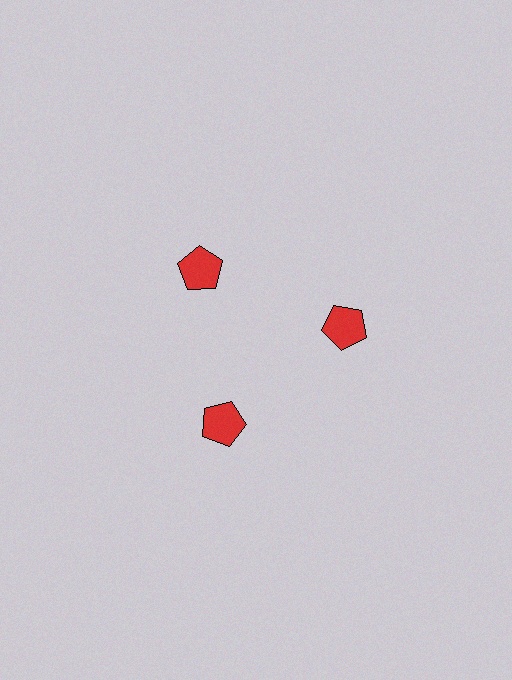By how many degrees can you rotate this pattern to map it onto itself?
The pattern maps onto itself every 120 degrees of rotation.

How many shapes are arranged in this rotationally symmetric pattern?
There are 3 shapes, arranged in 3 groups of 1.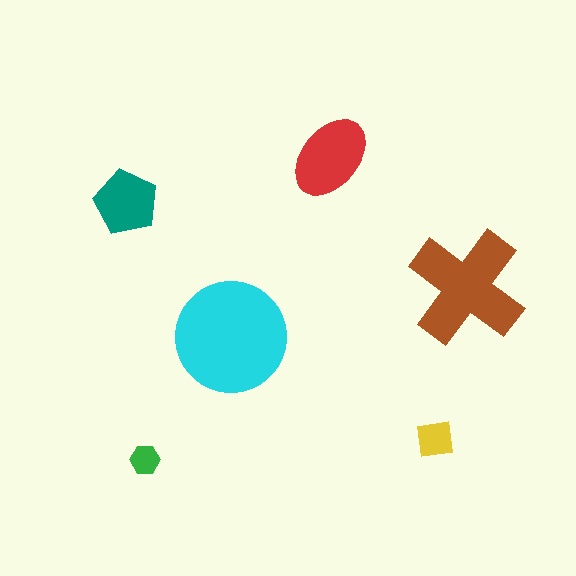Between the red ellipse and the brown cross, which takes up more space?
The brown cross.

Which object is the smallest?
The green hexagon.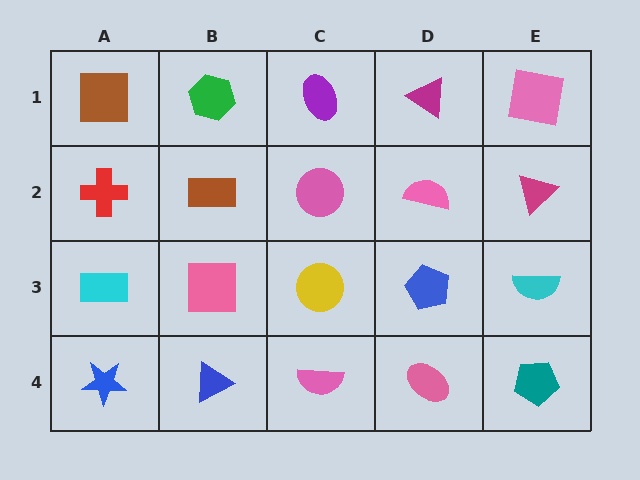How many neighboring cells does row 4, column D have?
3.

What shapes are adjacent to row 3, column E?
A magenta triangle (row 2, column E), a teal pentagon (row 4, column E), a blue pentagon (row 3, column D).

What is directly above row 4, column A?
A cyan rectangle.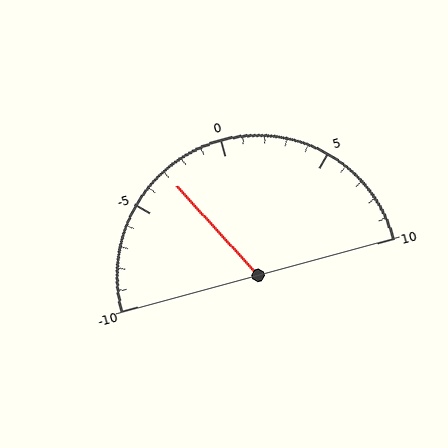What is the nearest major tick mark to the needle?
The nearest major tick mark is -5.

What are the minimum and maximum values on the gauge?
The gauge ranges from -10 to 10.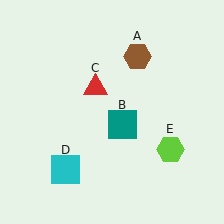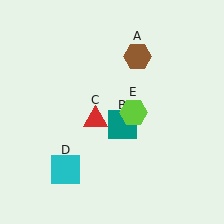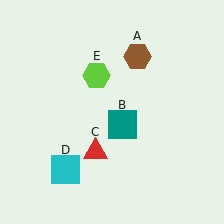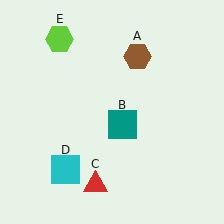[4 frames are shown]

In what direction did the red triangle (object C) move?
The red triangle (object C) moved down.